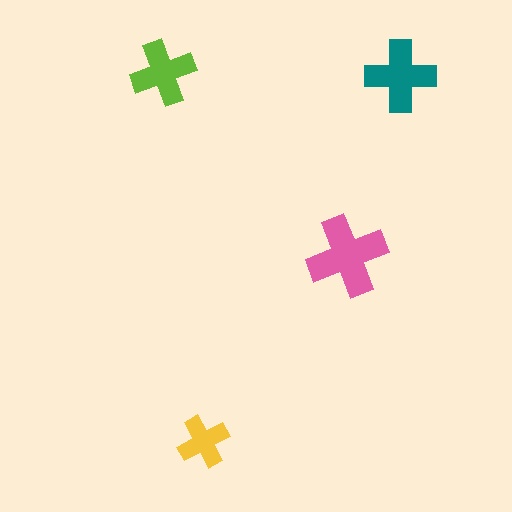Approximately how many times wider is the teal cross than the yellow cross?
About 1.5 times wider.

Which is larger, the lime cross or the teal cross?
The teal one.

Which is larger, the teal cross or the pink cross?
The pink one.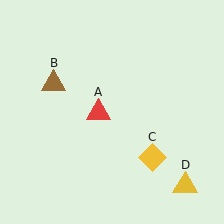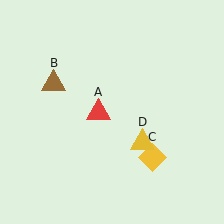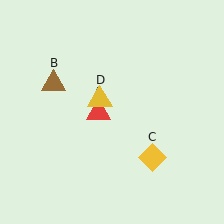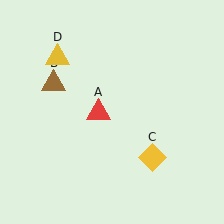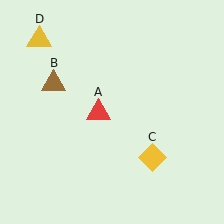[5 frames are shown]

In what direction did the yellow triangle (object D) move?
The yellow triangle (object D) moved up and to the left.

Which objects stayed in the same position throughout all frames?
Red triangle (object A) and brown triangle (object B) and yellow diamond (object C) remained stationary.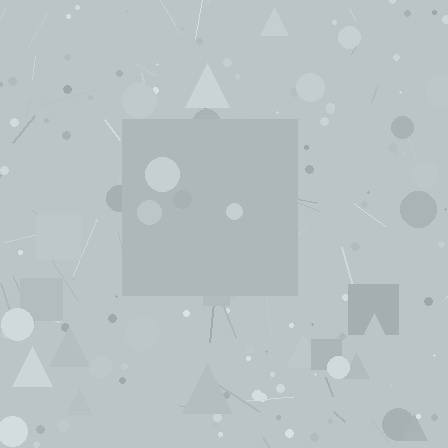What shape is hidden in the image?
A square is hidden in the image.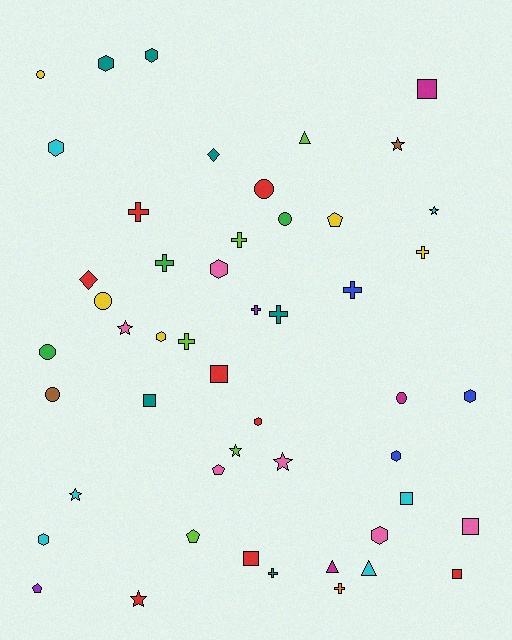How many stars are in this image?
There are 7 stars.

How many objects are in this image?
There are 50 objects.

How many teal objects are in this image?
There are 6 teal objects.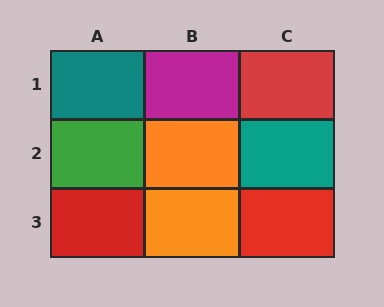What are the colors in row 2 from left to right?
Green, orange, teal.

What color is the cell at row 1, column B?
Magenta.